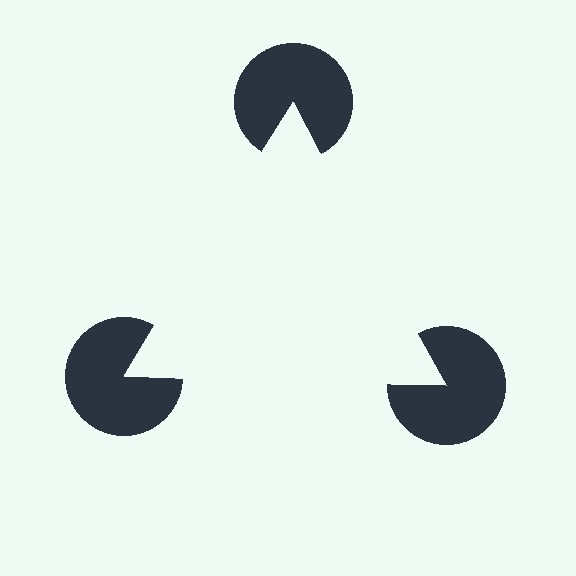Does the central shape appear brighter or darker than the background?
It typically appears slightly brighter than the background, even though no actual brightness change is drawn.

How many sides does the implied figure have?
3 sides.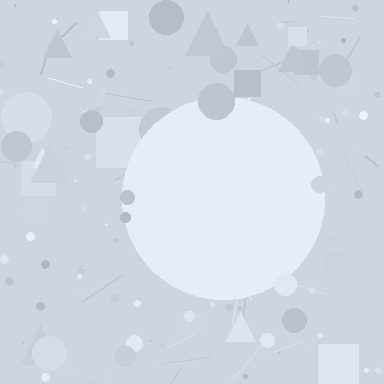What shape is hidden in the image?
A circle is hidden in the image.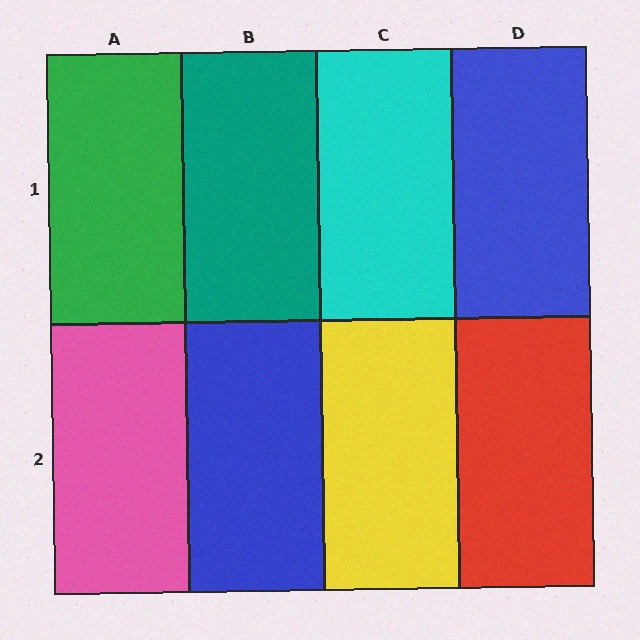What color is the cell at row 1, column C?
Cyan.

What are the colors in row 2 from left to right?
Pink, blue, yellow, red.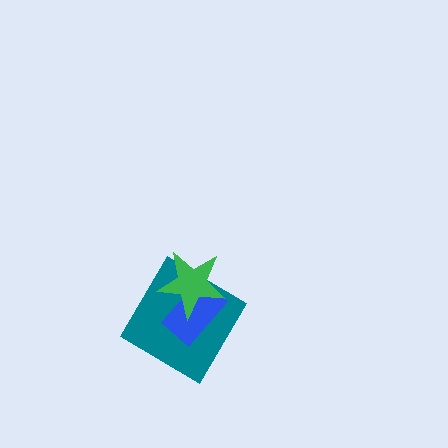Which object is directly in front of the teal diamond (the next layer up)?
The blue rectangle is directly in front of the teal diamond.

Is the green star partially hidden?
No, no other shape covers it.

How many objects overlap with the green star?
2 objects overlap with the green star.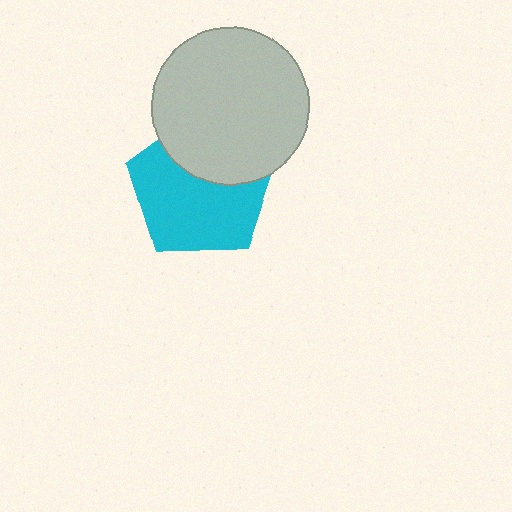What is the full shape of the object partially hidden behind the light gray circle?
The partially hidden object is a cyan pentagon.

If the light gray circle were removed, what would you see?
You would see the complete cyan pentagon.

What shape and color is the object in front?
The object in front is a light gray circle.